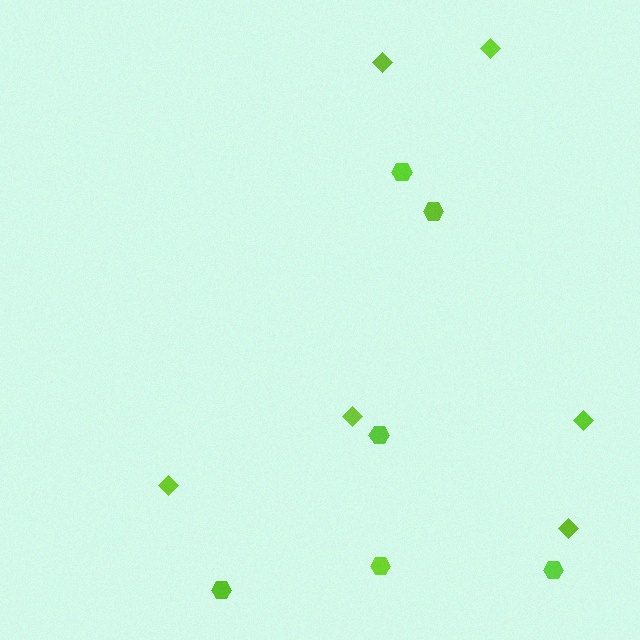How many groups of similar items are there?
There are 2 groups: one group of hexagons (6) and one group of diamonds (6).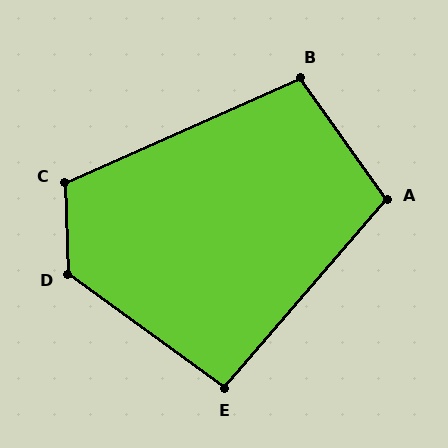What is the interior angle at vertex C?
Approximately 112 degrees (obtuse).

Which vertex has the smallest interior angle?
E, at approximately 95 degrees.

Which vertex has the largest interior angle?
D, at approximately 128 degrees.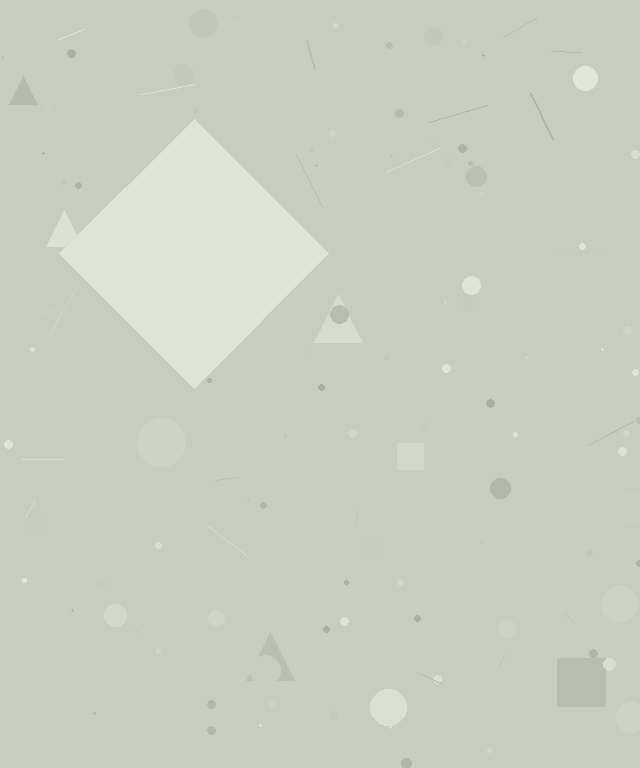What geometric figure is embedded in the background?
A diamond is embedded in the background.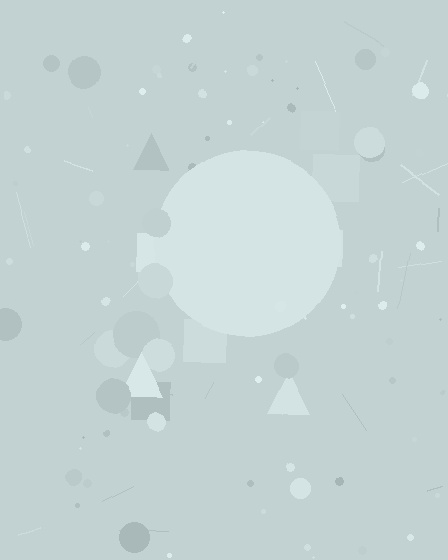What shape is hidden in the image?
A circle is hidden in the image.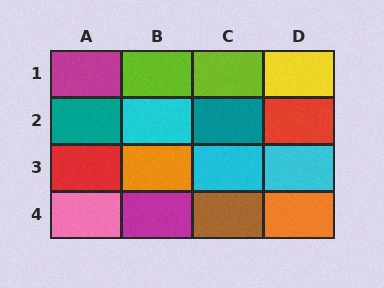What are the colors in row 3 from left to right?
Red, orange, cyan, cyan.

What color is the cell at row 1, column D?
Yellow.